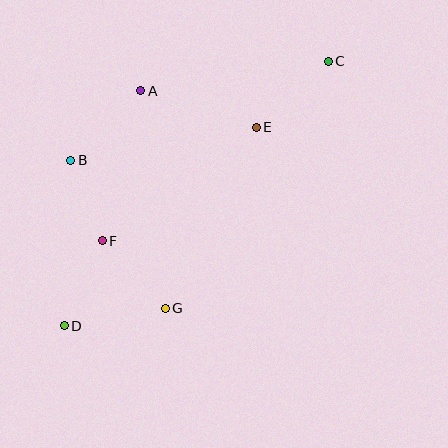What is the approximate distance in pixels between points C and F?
The distance between C and F is approximately 289 pixels.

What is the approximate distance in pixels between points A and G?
The distance between A and G is approximately 219 pixels.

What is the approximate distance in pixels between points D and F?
The distance between D and F is approximately 93 pixels.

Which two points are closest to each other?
Points B and F are closest to each other.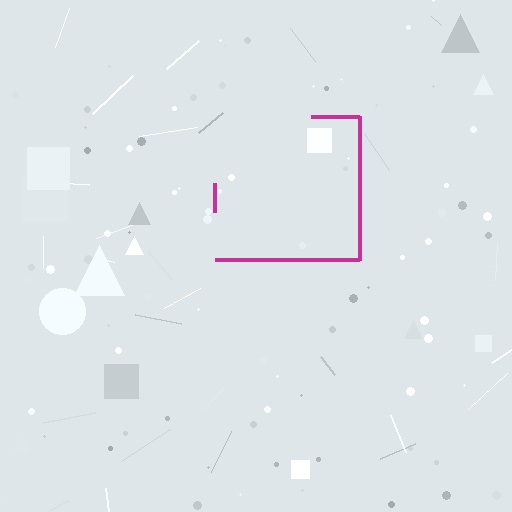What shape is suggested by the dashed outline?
The dashed outline suggests a square.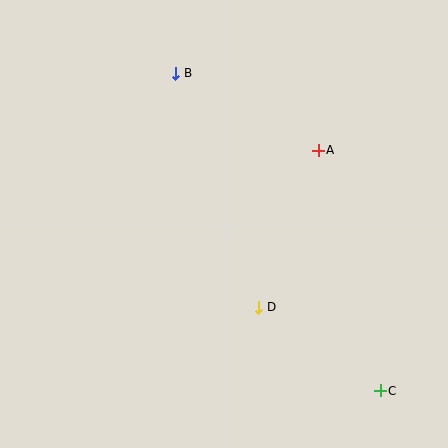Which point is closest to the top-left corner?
Point B is closest to the top-left corner.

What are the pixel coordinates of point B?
Point B is at (176, 73).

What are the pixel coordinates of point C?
Point C is at (380, 391).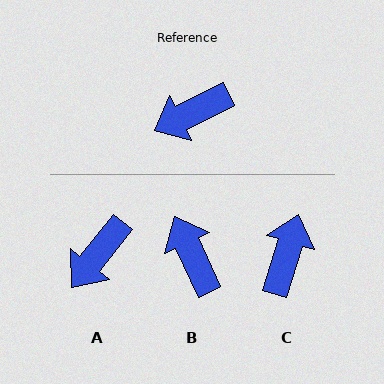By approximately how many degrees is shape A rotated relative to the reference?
Approximately 26 degrees counter-clockwise.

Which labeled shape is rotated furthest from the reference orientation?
C, about 133 degrees away.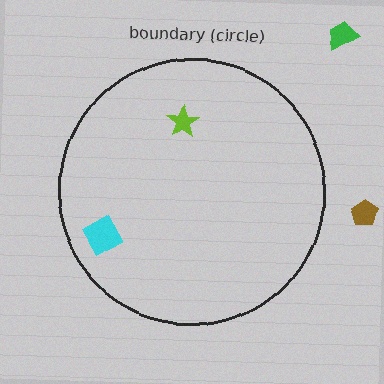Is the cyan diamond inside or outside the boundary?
Inside.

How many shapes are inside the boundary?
2 inside, 2 outside.